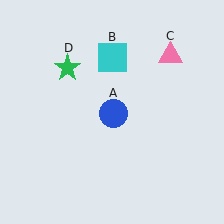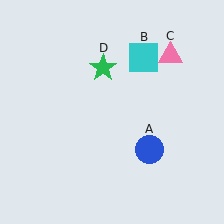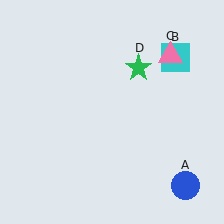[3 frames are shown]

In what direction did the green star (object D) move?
The green star (object D) moved right.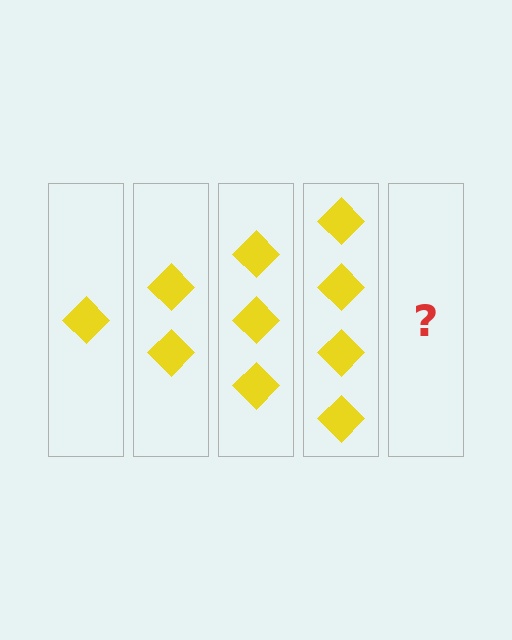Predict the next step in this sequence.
The next step is 5 diamonds.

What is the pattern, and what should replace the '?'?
The pattern is that each step adds one more diamond. The '?' should be 5 diamonds.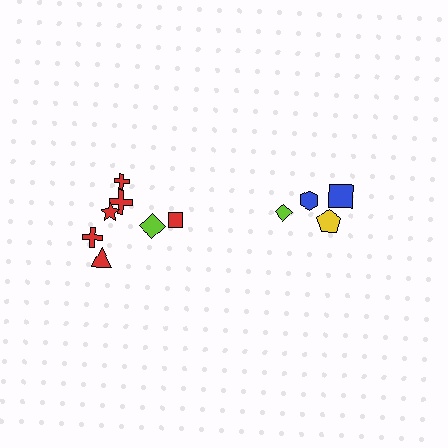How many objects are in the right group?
There are 4 objects.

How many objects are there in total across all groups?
There are 11 objects.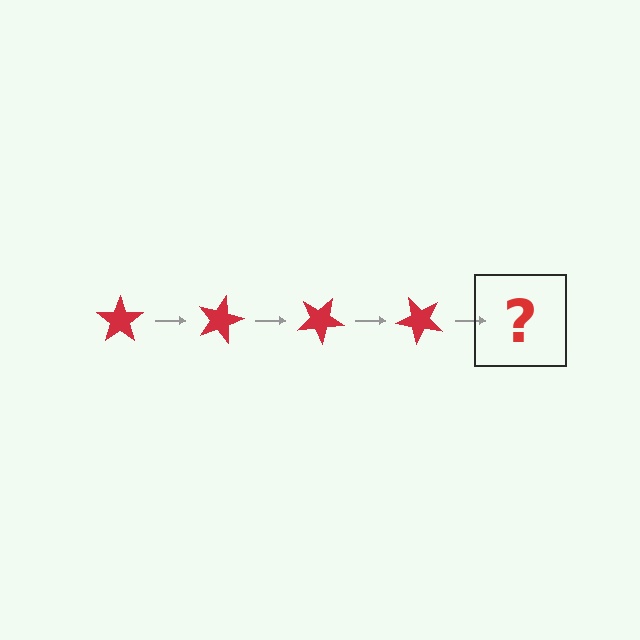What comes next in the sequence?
The next element should be a red star rotated 60 degrees.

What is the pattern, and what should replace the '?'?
The pattern is that the star rotates 15 degrees each step. The '?' should be a red star rotated 60 degrees.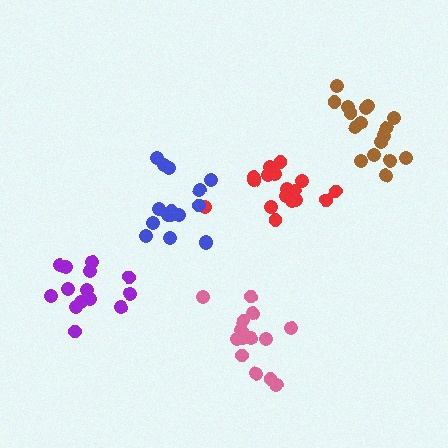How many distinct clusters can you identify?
There are 5 distinct clusters.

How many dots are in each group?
Group 1: 17 dots, Group 2: 14 dots, Group 3: 17 dots, Group 4: 16 dots, Group 5: 17 dots (81 total).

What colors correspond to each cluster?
The clusters are colored: red, purple, blue, pink, brown.